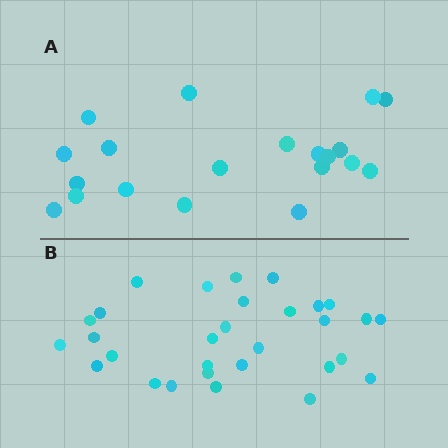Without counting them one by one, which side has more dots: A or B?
Region B (the bottom region) has more dots.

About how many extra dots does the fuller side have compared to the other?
Region B has roughly 10 or so more dots than region A.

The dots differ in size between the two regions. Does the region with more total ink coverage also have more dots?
No. Region A has more total ink coverage because its dots are larger, but region B actually contains more individual dots. Total area can be misleading — the number of items is what matters here.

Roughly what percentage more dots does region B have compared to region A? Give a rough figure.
About 50% more.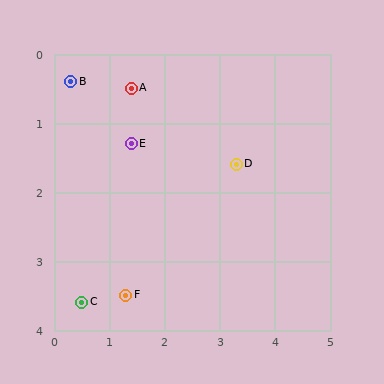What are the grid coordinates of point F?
Point F is at approximately (1.3, 3.5).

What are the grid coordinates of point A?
Point A is at approximately (1.4, 0.5).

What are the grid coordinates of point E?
Point E is at approximately (1.4, 1.3).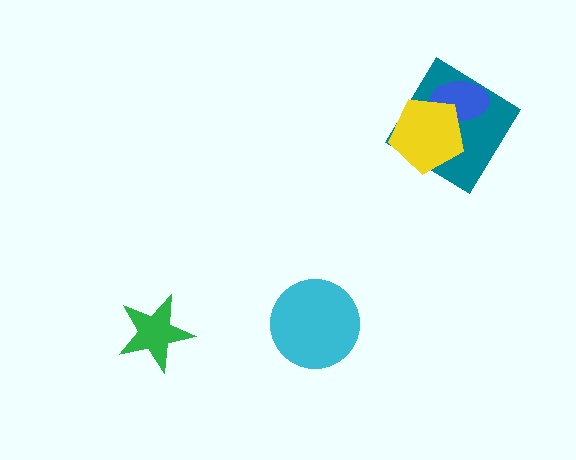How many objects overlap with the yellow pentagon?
2 objects overlap with the yellow pentagon.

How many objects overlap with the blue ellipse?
2 objects overlap with the blue ellipse.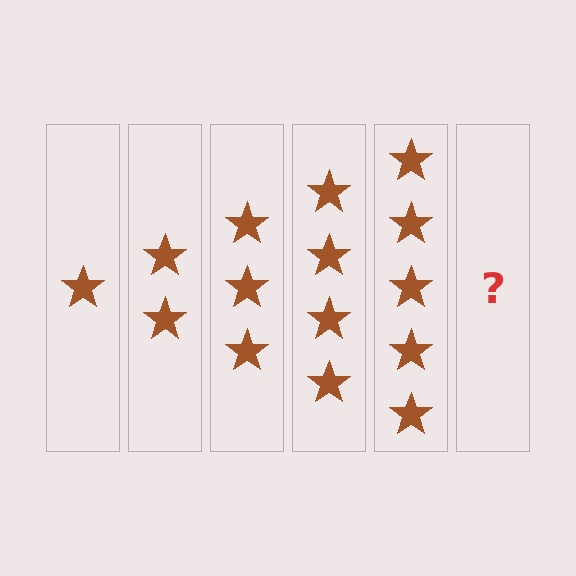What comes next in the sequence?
The next element should be 6 stars.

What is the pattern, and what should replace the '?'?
The pattern is that each step adds one more star. The '?' should be 6 stars.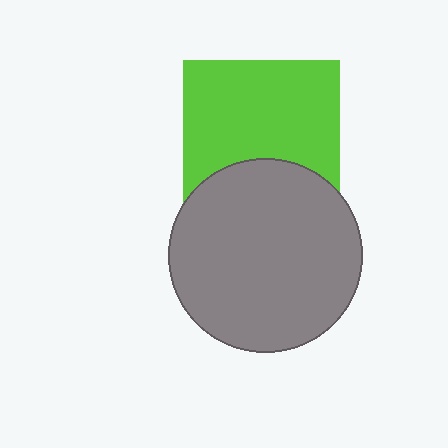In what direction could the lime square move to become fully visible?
The lime square could move up. That would shift it out from behind the gray circle entirely.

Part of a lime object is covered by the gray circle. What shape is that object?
It is a square.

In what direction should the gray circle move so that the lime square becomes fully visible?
The gray circle should move down. That is the shortest direction to clear the overlap and leave the lime square fully visible.